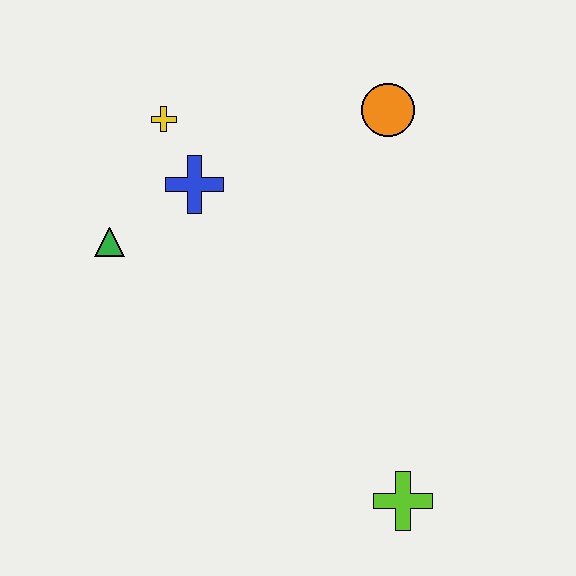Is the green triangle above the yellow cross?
No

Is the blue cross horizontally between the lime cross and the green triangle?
Yes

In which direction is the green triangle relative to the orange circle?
The green triangle is to the left of the orange circle.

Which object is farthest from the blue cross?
The lime cross is farthest from the blue cross.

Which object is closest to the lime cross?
The blue cross is closest to the lime cross.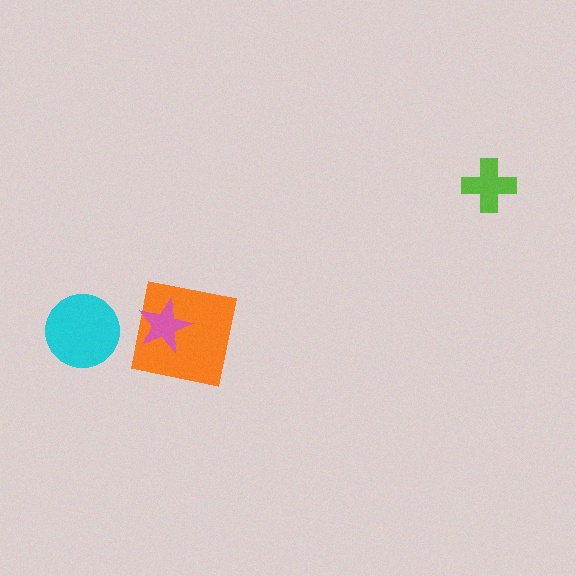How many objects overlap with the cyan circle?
0 objects overlap with the cyan circle.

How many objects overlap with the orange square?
1 object overlaps with the orange square.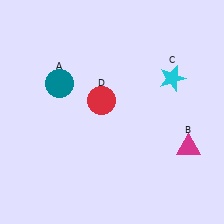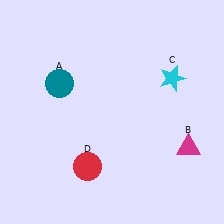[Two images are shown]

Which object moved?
The red circle (D) moved down.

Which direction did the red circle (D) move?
The red circle (D) moved down.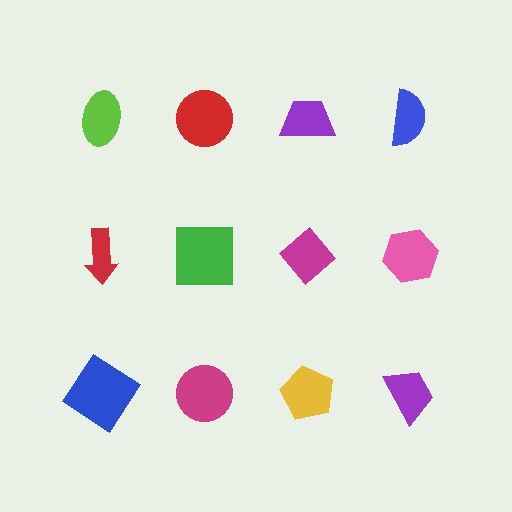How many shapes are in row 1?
4 shapes.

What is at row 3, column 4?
A purple trapezoid.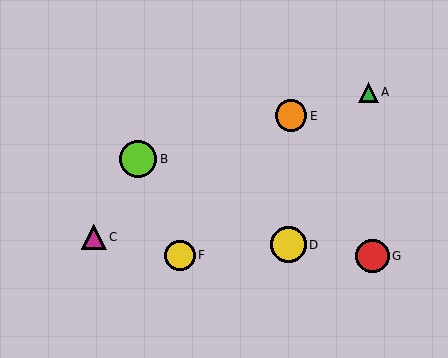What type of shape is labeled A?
Shape A is a green triangle.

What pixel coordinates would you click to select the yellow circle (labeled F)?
Click at (180, 255) to select the yellow circle F.